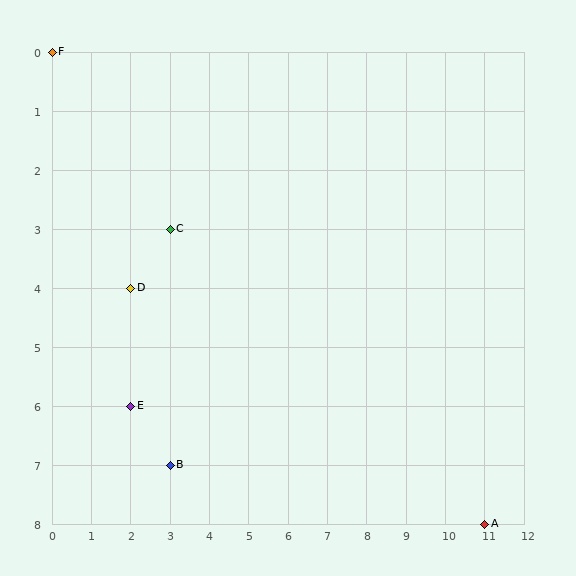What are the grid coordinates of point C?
Point C is at grid coordinates (3, 3).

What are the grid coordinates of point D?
Point D is at grid coordinates (2, 4).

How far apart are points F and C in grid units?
Points F and C are 3 columns and 3 rows apart (about 4.2 grid units diagonally).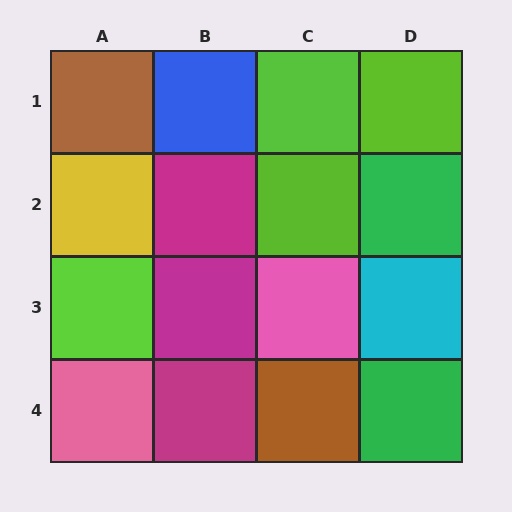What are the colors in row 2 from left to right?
Yellow, magenta, lime, green.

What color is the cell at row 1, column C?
Lime.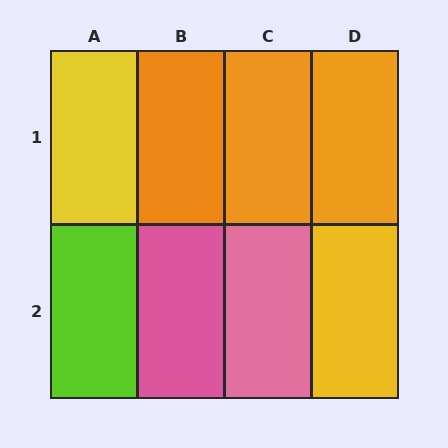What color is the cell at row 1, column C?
Orange.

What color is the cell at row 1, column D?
Orange.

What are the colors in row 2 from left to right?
Lime, pink, pink, yellow.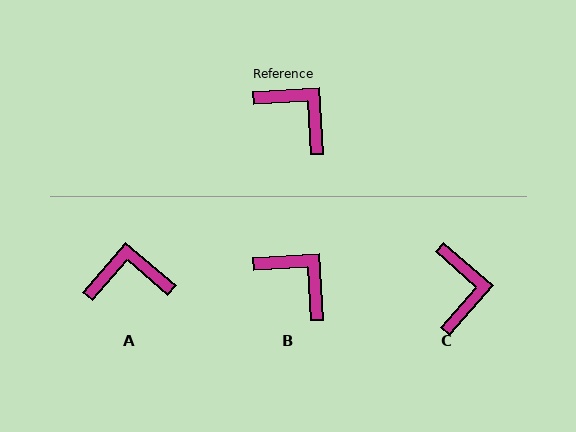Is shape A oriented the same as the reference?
No, it is off by about 46 degrees.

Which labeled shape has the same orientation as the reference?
B.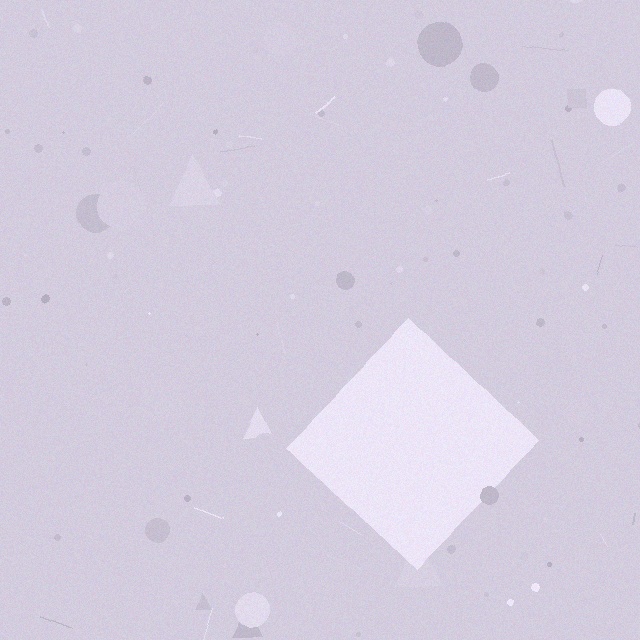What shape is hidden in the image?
A diamond is hidden in the image.